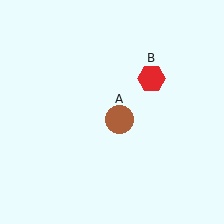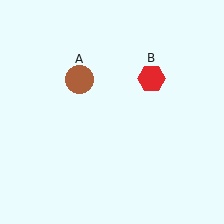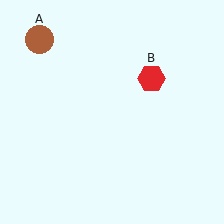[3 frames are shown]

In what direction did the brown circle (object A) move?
The brown circle (object A) moved up and to the left.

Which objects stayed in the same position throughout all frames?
Red hexagon (object B) remained stationary.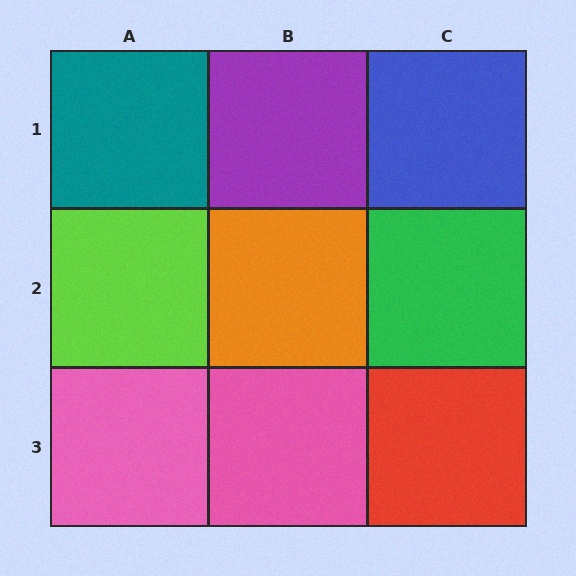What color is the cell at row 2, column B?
Orange.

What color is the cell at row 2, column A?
Lime.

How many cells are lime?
1 cell is lime.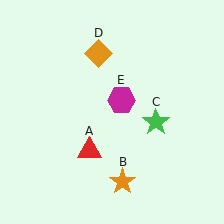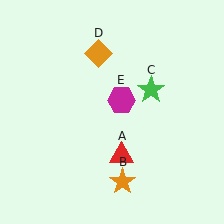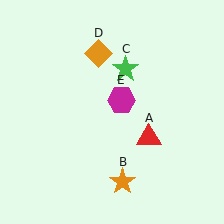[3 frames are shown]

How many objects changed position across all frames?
2 objects changed position: red triangle (object A), green star (object C).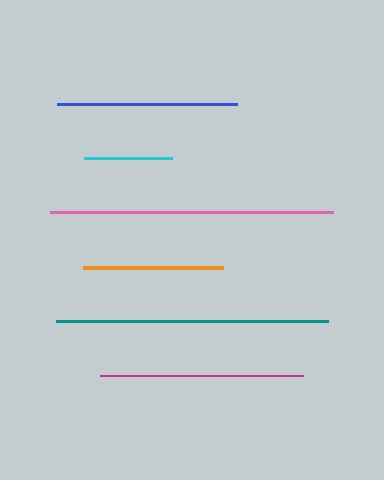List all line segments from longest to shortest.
From longest to shortest: pink, teal, magenta, blue, orange, cyan.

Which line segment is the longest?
The pink line is the longest at approximately 284 pixels.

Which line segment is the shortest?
The cyan line is the shortest at approximately 88 pixels.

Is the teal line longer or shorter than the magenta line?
The teal line is longer than the magenta line.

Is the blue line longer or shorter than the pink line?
The pink line is longer than the blue line.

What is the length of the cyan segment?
The cyan segment is approximately 88 pixels long.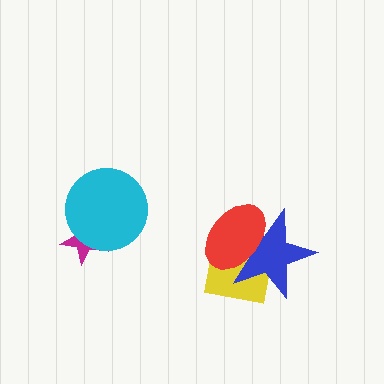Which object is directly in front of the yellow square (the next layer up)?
The blue star is directly in front of the yellow square.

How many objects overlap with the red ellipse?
2 objects overlap with the red ellipse.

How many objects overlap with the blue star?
2 objects overlap with the blue star.